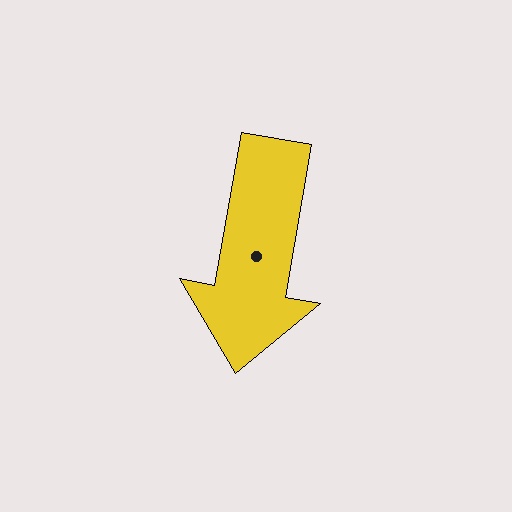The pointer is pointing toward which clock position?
Roughly 6 o'clock.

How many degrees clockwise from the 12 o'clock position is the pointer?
Approximately 190 degrees.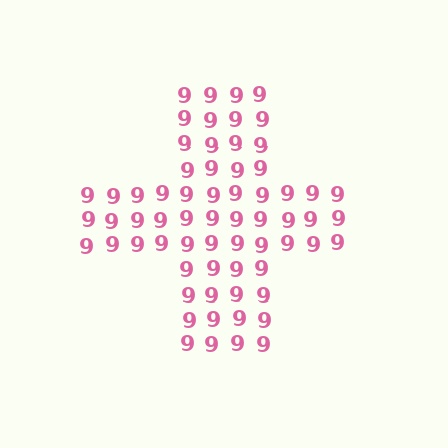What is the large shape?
The large shape is a cross.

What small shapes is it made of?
It is made of small digit 9's.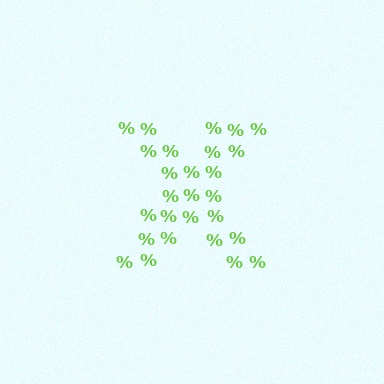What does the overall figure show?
The overall figure shows the letter X.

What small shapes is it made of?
It is made of small percent signs.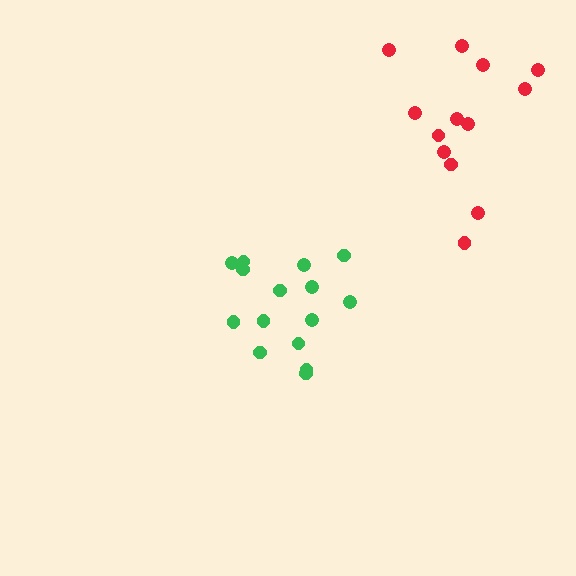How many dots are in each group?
Group 1: 15 dots, Group 2: 13 dots (28 total).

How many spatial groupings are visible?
There are 2 spatial groupings.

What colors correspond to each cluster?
The clusters are colored: green, red.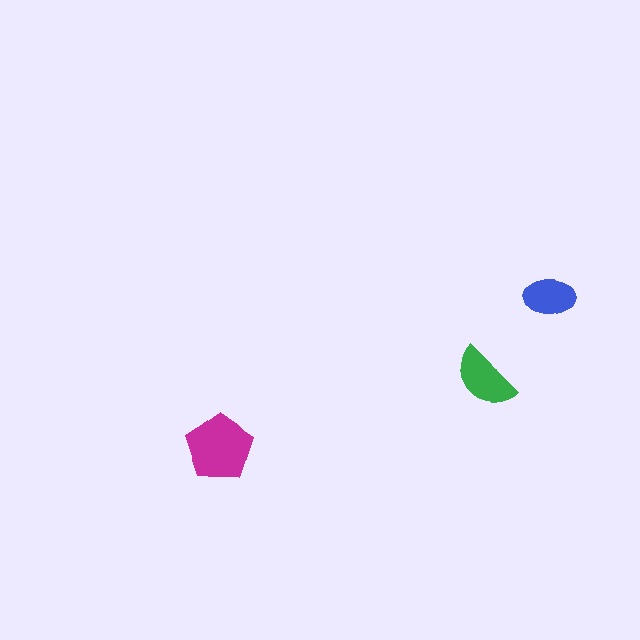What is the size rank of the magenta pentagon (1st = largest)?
1st.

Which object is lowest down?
The magenta pentagon is bottommost.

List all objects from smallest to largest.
The blue ellipse, the green semicircle, the magenta pentagon.